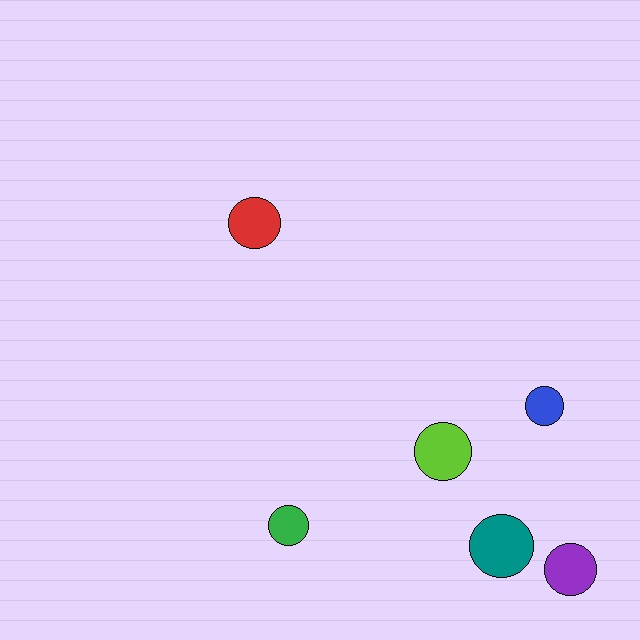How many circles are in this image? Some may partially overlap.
There are 6 circles.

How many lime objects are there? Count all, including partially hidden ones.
There is 1 lime object.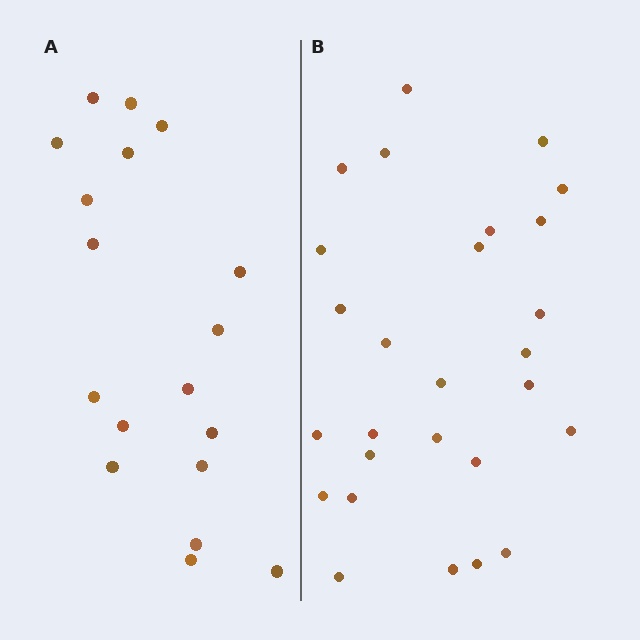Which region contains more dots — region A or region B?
Region B (the right region) has more dots.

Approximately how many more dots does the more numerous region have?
Region B has roughly 8 or so more dots than region A.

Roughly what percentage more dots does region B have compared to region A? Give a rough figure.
About 50% more.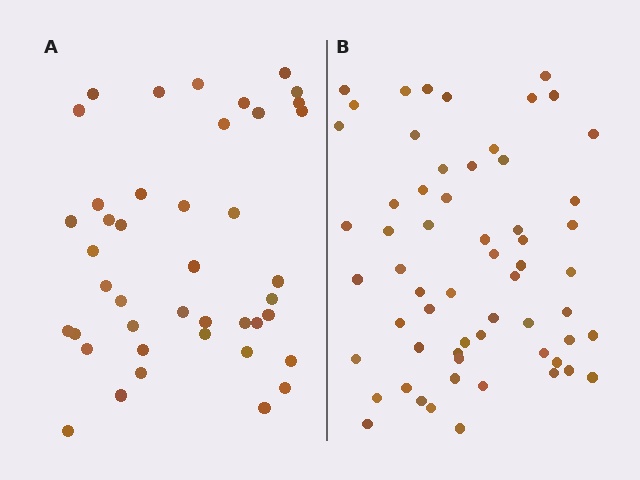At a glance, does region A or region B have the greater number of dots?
Region B (the right region) has more dots.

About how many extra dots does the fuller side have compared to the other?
Region B has approximately 20 more dots than region A.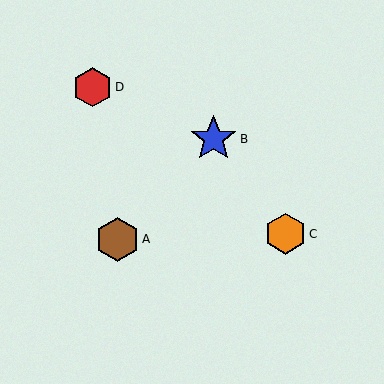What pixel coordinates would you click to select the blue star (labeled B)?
Click at (214, 139) to select the blue star B.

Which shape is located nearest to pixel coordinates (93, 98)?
The red hexagon (labeled D) at (93, 87) is nearest to that location.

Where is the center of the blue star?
The center of the blue star is at (214, 139).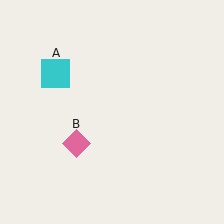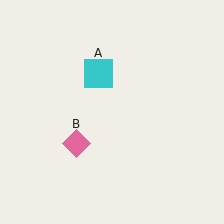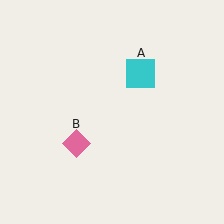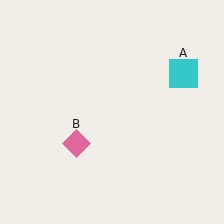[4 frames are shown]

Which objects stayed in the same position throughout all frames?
Pink diamond (object B) remained stationary.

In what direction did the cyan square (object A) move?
The cyan square (object A) moved right.